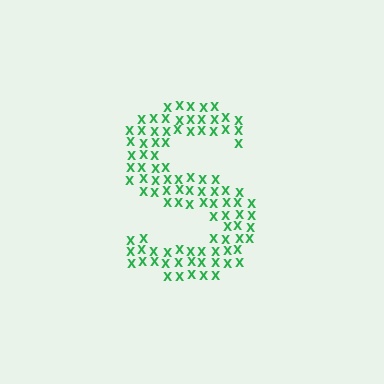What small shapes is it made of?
It is made of small letter X's.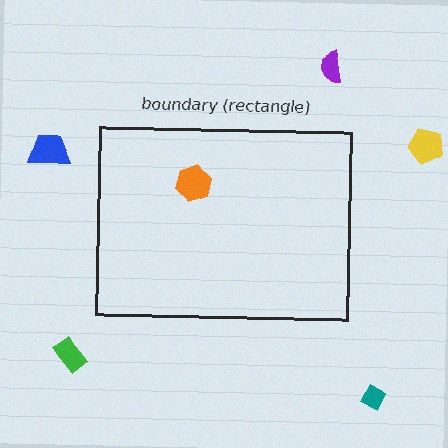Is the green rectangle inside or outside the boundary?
Outside.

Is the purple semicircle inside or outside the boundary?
Outside.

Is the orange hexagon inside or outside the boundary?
Inside.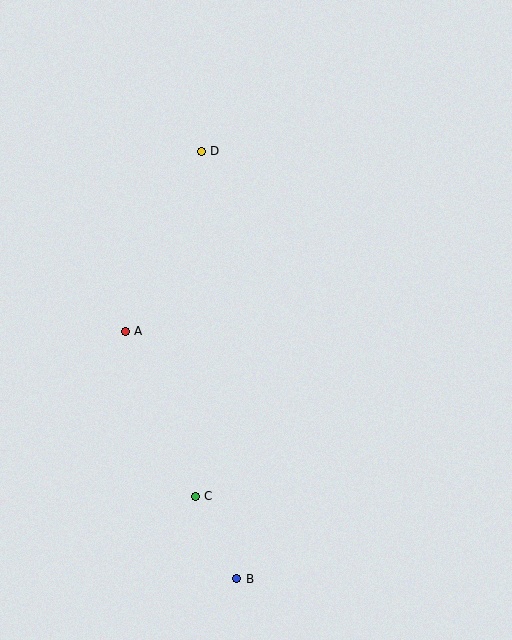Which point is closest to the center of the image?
Point A at (125, 331) is closest to the center.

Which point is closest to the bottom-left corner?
Point C is closest to the bottom-left corner.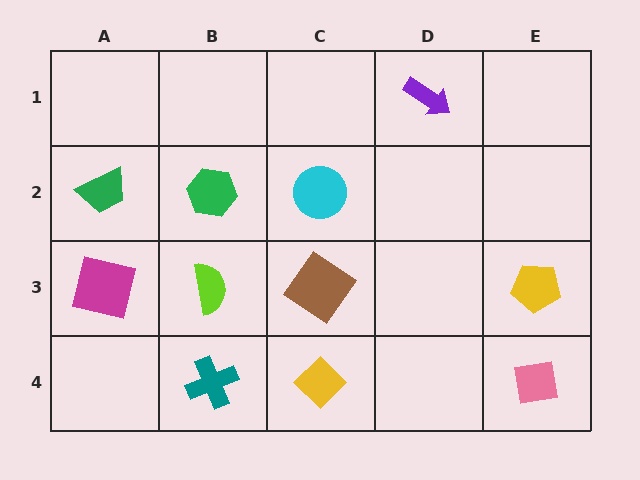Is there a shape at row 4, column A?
No, that cell is empty.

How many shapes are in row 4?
3 shapes.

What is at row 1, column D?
A purple arrow.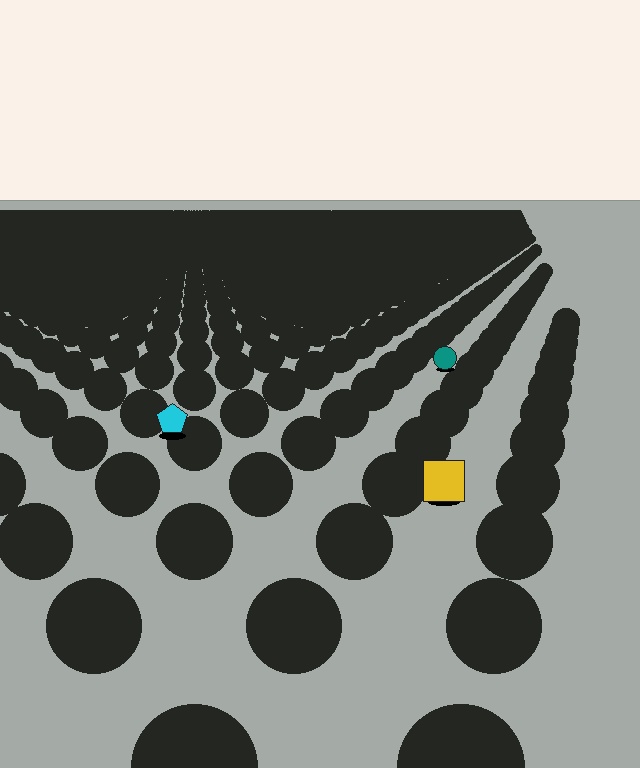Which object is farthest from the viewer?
The teal circle is farthest from the viewer. It appears smaller and the ground texture around it is denser.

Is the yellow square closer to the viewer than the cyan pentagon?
Yes. The yellow square is closer — you can tell from the texture gradient: the ground texture is coarser near it.